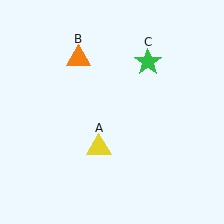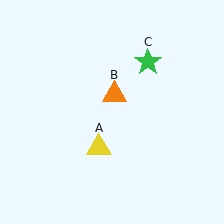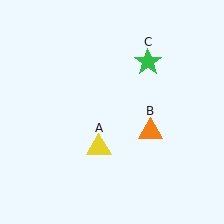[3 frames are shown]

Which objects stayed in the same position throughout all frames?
Yellow triangle (object A) and green star (object C) remained stationary.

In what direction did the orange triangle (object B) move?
The orange triangle (object B) moved down and to the right.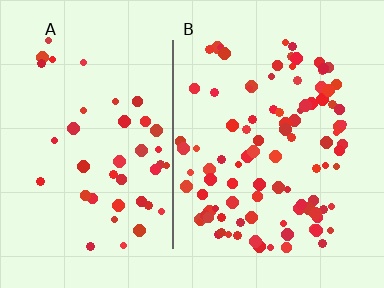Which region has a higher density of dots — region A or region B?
B (the right).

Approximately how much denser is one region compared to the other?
Approximately 2.3× — region B over region A.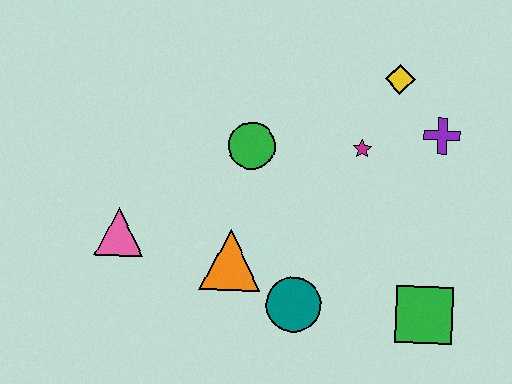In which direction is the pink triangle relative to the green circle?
The pink triangle is to the left of the green circle.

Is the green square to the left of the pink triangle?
No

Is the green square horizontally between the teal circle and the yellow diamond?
No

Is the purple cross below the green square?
No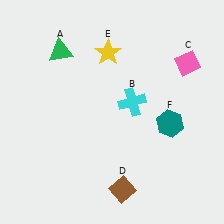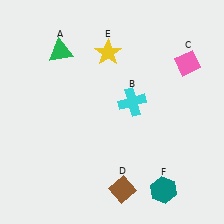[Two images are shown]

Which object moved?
The teal hexagon (F) moved down.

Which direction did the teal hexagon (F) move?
The teal hexagon (F) moved down.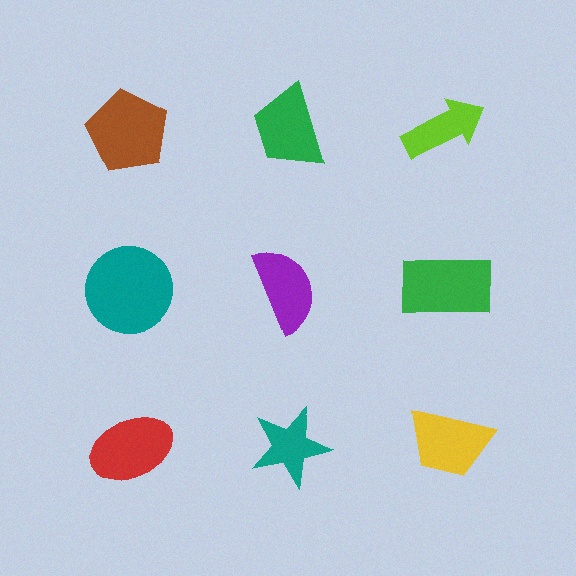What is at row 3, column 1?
A red ellipse.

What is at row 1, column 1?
A brown pentagon.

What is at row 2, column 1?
A teal circle.